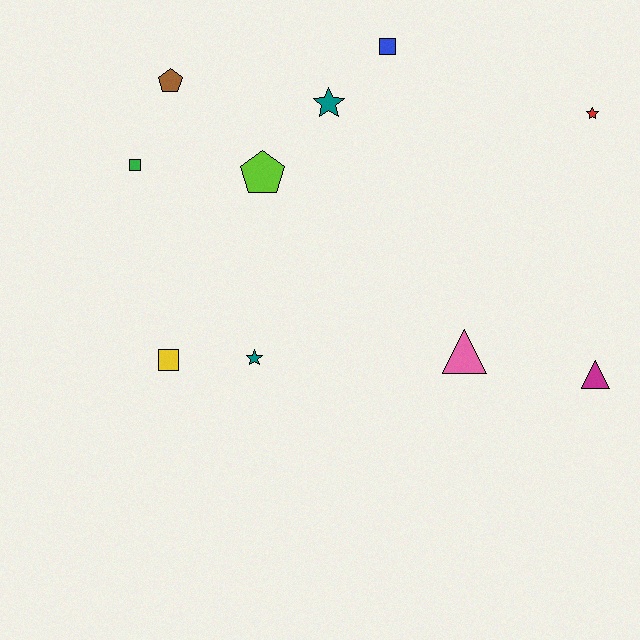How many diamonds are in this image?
There are no diamonds.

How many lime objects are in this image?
There is 1 lime object.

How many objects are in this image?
There are 10 objects.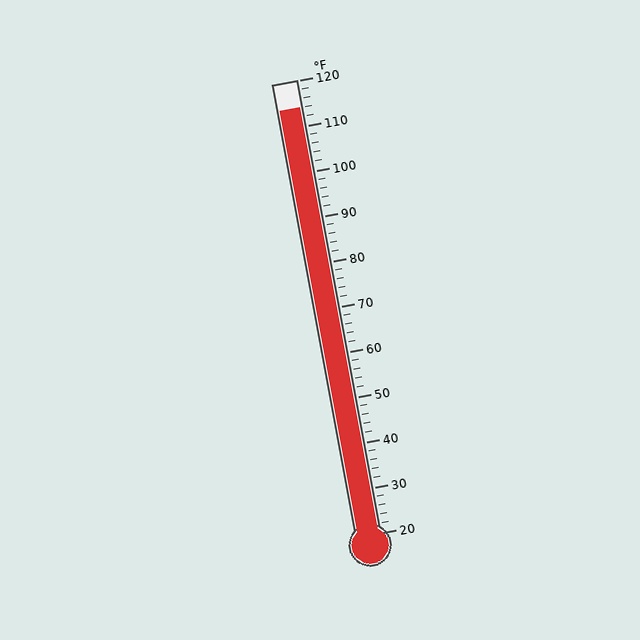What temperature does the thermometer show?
The thermometer shows approximately 114°F.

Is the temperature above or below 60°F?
The temperature is above 60°F.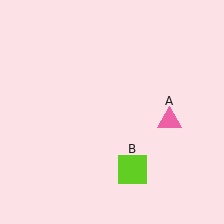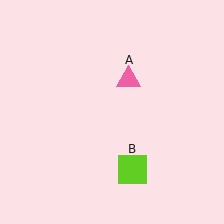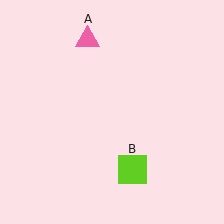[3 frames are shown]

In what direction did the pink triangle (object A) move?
The pink triangle (object A) moved up and to the left.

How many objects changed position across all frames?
1 object changed position: pink triangle (object A).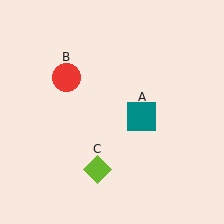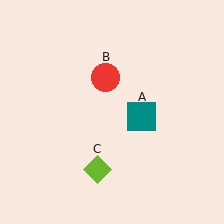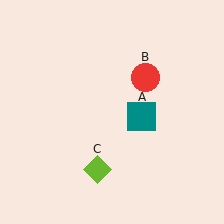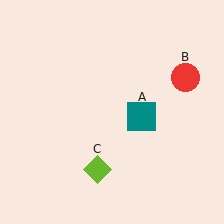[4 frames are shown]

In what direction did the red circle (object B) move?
The red circle (object B) moved right.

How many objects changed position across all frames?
1 object changed position: red circle (object B).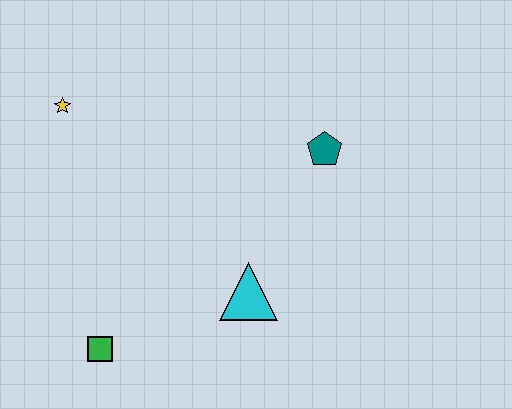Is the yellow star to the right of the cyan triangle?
No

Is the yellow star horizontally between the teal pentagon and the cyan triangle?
No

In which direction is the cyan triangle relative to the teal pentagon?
The cyan triangle is below the teal pentagon.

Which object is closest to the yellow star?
The green square is closest to the yellow star.